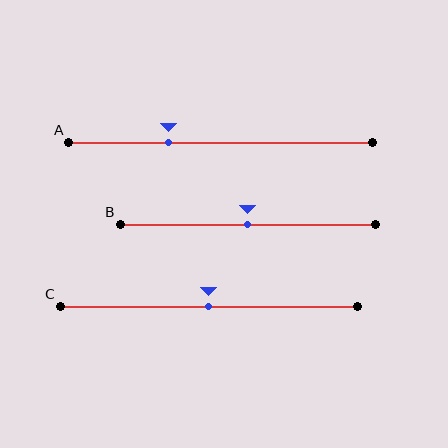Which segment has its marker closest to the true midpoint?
Segment B has its marker closest to the true midpoint.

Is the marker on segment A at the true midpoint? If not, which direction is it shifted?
No, the marker on segment A is shifted to the left by about 17% of the segment length.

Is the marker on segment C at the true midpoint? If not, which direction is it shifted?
Yes, the marker on segment C is at the true midpoint.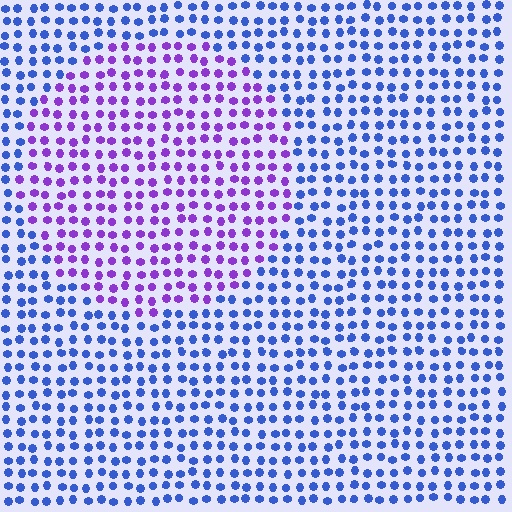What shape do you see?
I see a circle.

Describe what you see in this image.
The image is filled with small blue elements in a uniform arrangement. A circle-shaped region is visible where the elements are tinted to a slightly different hue, forming a subtle color boundary.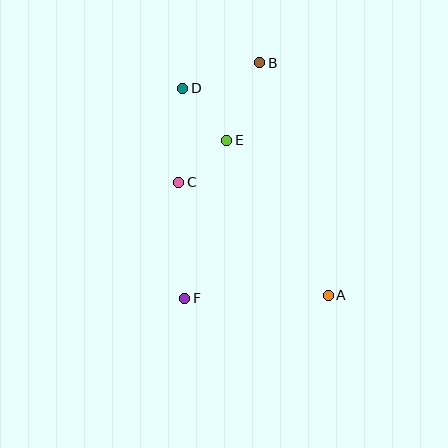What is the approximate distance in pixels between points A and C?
The distance between A and C is approximately 187 pixels.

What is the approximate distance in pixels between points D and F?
The distance between D and F is approximately 210 pixels.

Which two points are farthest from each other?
Points A and D are farthest from each other.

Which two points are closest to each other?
Points C and E are closest to each other.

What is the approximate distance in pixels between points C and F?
The distance between C and F is approximately 116 pixels.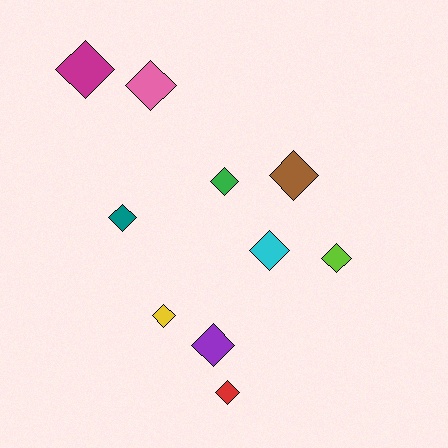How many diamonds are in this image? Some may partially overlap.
There are 10 diamonds.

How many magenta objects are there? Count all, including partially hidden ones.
There is 1 magenta object.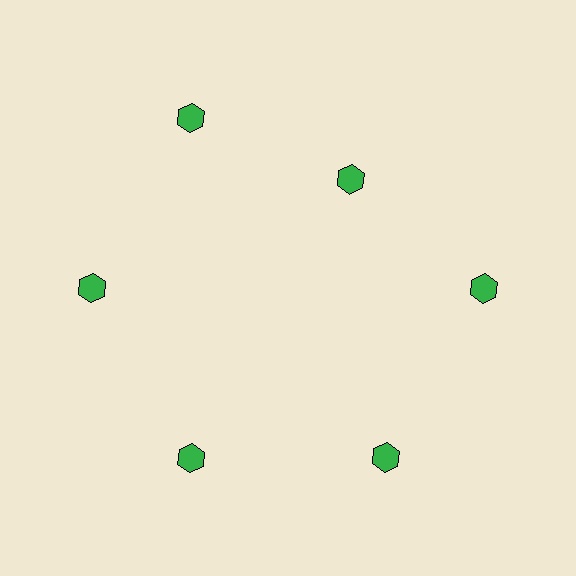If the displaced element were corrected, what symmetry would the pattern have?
It would have 6-fold rotational symmetry — the pattern would map onto itself every 60 degrees.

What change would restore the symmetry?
The symmetry would be restored by moving it outward, back onto the ring so that all 6 hexagons sit at equal angles and equal distance from the center.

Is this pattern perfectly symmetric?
No. The 6 green hexagons are arranged in a ring, but one element near the 1 o'clock position is pulled inward toward the center, breaking the 6-fold rotational symmetry.